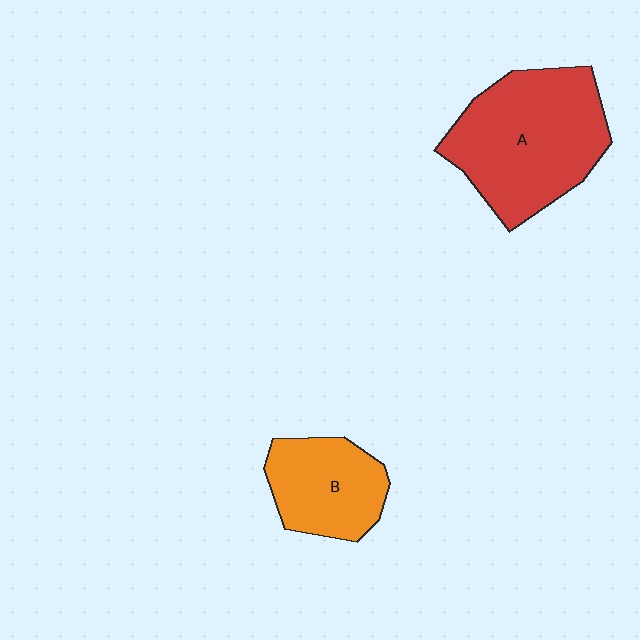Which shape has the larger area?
Shape A (red).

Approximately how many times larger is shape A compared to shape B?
Approximately 1.8 times.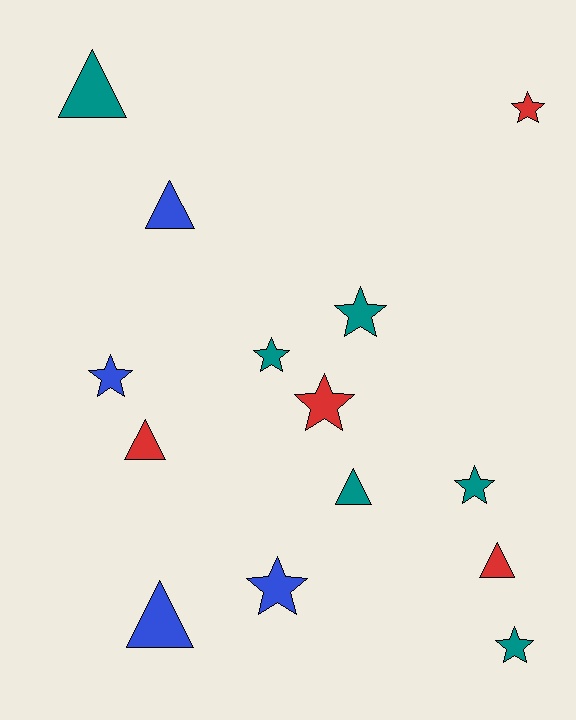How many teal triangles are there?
There are 2 teal triangles.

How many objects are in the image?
There are 14 objects.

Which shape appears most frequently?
Star, with 8 objects.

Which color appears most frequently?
Teal, with 6 objects.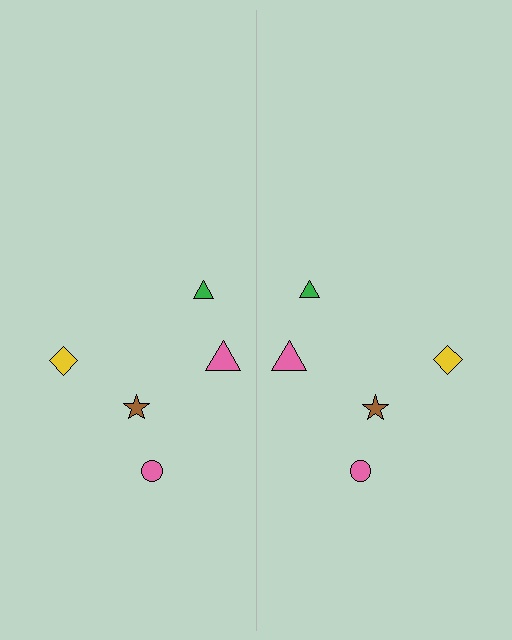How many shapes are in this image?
There are 10 shapes in this image.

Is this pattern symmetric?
Yes, this pattern has bilateral (reflection) symmetry.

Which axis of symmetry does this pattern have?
The pattern has a vertical axis of symmetry running through the center of the image.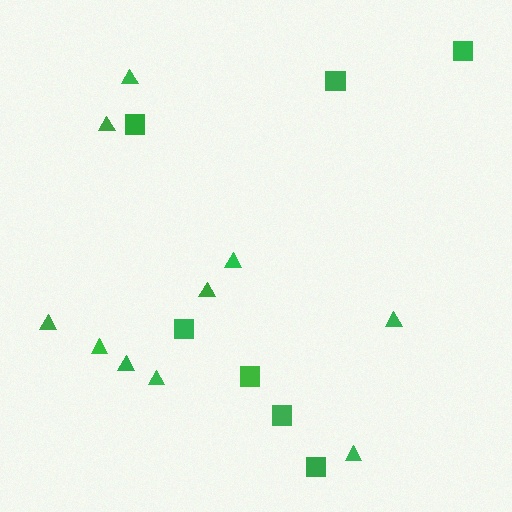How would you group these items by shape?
There are 2 groups: one group of triangles (10) and one group of squares (7).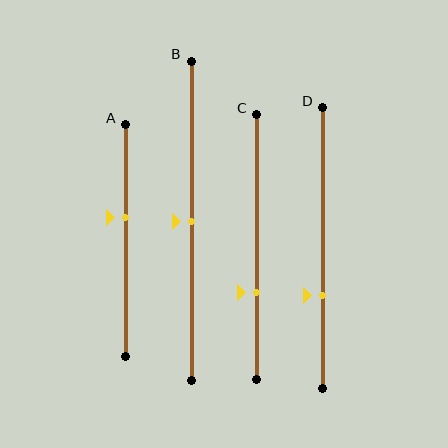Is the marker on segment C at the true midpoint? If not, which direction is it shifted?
No, the marker on segment C is shifted downward by about 17% of the segment length.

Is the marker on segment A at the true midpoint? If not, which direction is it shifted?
No, the marker on segment A is shifted upward by about 10% of the segment length.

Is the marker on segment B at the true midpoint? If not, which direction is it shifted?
Yes, the marker on segment B is at the true midpoint.